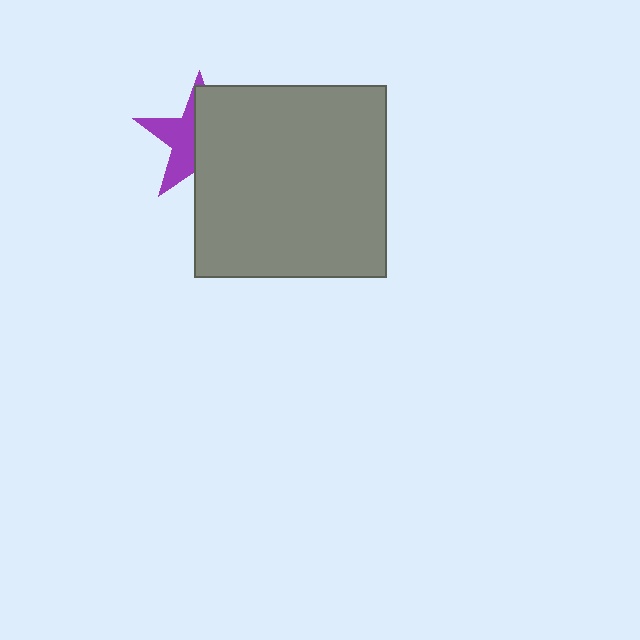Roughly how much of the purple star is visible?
A small part of it is visible (roughly 43%).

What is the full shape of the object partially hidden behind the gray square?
The partially hidden object is a purple star.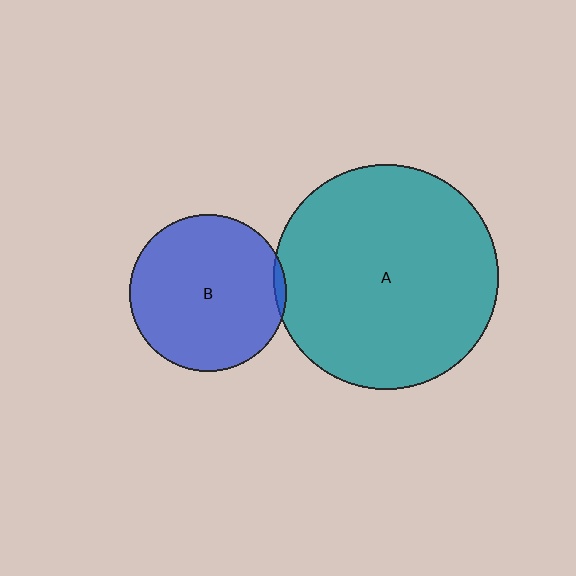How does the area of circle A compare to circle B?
Approximately 2.1 times.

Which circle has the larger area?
Circle A (teal).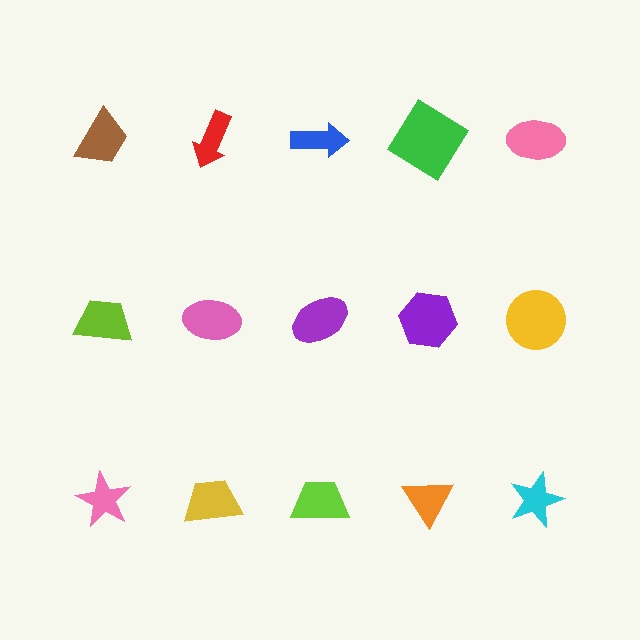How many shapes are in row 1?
5 shapes.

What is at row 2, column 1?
A lime trapezoid.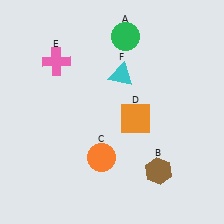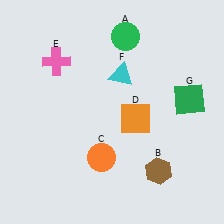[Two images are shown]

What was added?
A green square (G) was added in Image 2.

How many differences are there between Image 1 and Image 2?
There is 1 difference between the two images.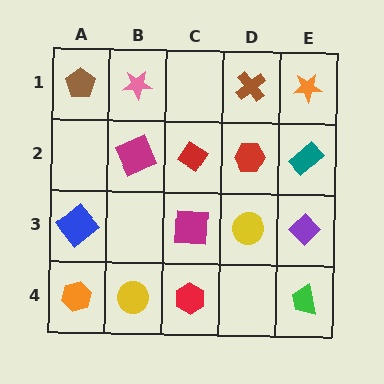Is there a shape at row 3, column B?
No, that cell is empty.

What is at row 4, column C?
A red hexagon.